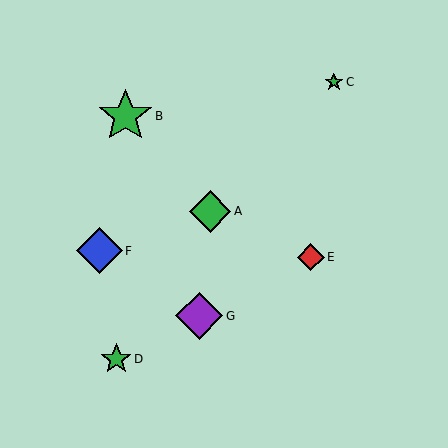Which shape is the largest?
The green star (labeled B) is the largest.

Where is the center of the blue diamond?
The center of the blue diamond is at (99, 251).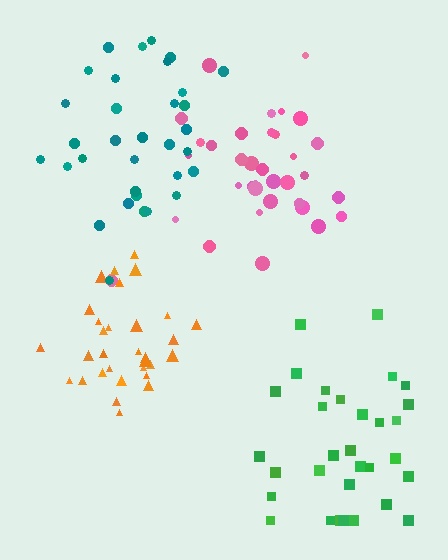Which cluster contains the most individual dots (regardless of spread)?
Pink (35).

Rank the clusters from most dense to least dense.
orange, teal, pink, green.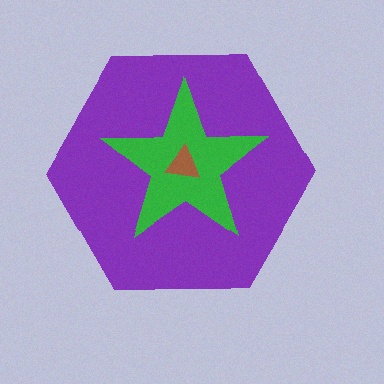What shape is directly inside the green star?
The brown triangle.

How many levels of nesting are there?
3.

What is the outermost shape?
The purple hexagon.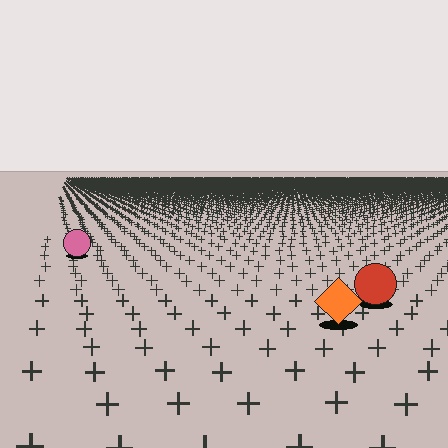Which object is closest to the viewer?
The orange diamond is closest. The texture marks near it are larger and more spread out.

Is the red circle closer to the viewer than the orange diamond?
No. The orange diamond is closer — you can tell from the texture gradient: the ground texture is coarser near it.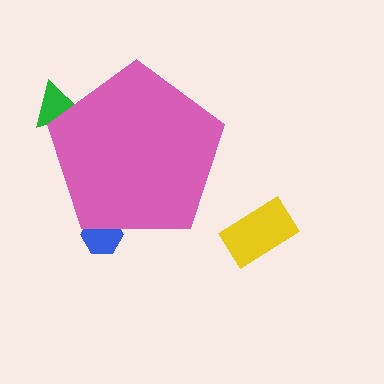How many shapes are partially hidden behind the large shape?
2 shapes are partially hidden.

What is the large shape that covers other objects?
A pink pentagon.